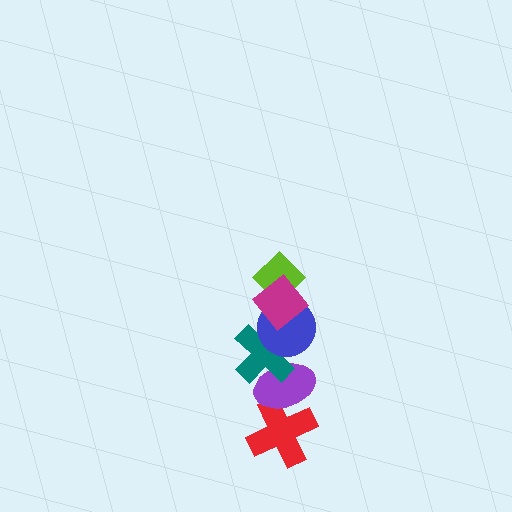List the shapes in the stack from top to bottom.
From top to bottom: the magenta diamond, the lime diamond, the blue circle, the teal cross, the purple ellipse, the red cross.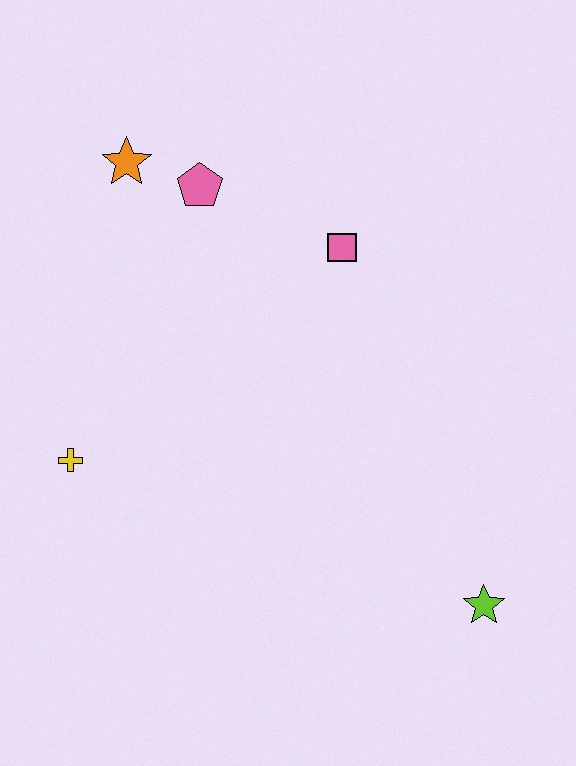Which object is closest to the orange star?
The pink pentagon is closest to the orange star.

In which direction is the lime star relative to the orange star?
The lime star is below the orange star.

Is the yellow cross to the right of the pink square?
No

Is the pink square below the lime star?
No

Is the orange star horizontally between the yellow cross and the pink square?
Yes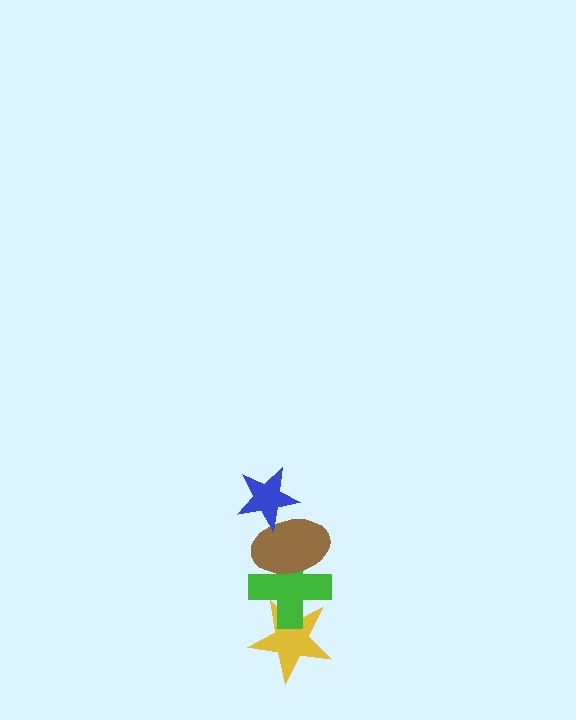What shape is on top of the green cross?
The brown ellipse is on top of the green cross.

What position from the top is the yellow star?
The yellow star is 4th from the top.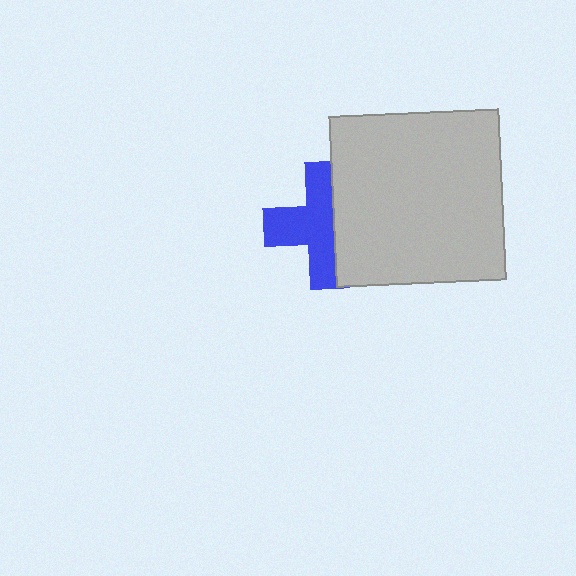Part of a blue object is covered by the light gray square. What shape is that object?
It is a cross.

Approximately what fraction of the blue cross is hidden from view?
Roughly 41% of the blue cross is hidden behind the light gray square.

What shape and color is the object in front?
The object in front is a light gray square.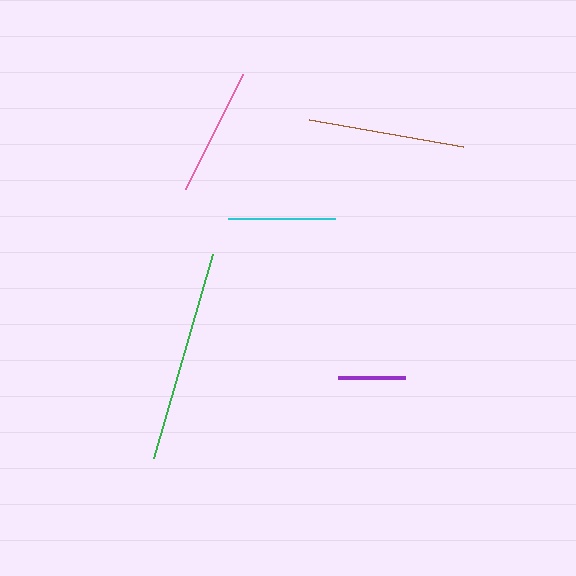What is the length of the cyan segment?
The cyan segment is approximately 107 pixels long.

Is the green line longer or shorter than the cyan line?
The green line is longer than the cyan line.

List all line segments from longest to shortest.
From longest to shortest: green, brown, pink, cyan, purple.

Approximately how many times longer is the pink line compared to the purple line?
The pink line is approximately 1.9 times the length of the purple line.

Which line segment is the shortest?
The purple line is the shortest at approximately 67 pixels.